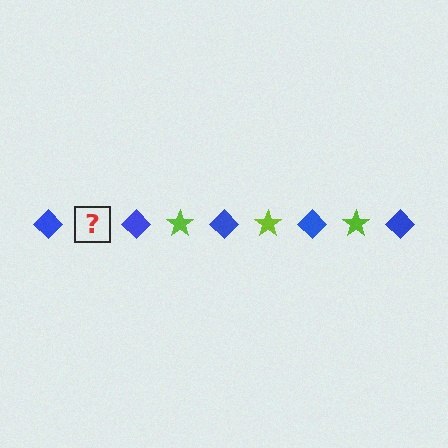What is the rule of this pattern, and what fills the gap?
The rule is that the pattern alternates between blue diamond and lime star. The gap should be filled with a lime star.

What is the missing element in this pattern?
The missing element is a lime star.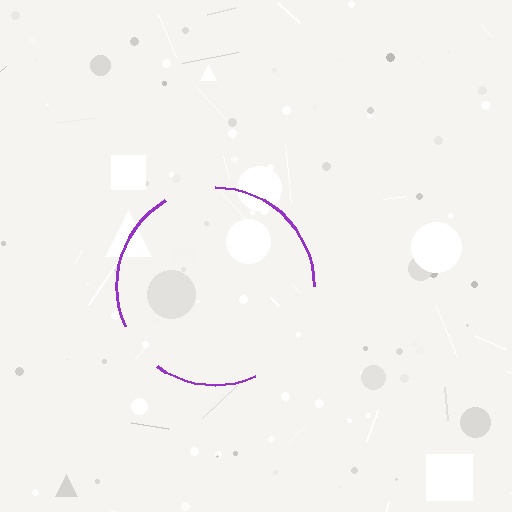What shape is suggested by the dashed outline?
The dashed outline suggests a circle.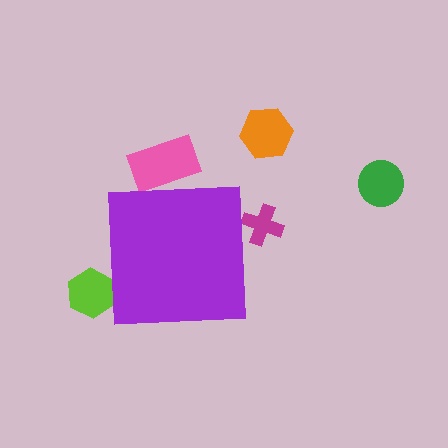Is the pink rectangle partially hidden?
Yes, the pink rectangle is partially hidden behind the purple square.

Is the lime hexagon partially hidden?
Yes, the lime hexagon is partially hidden behind the purple square.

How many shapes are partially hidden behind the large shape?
3 shapes are partially hidden.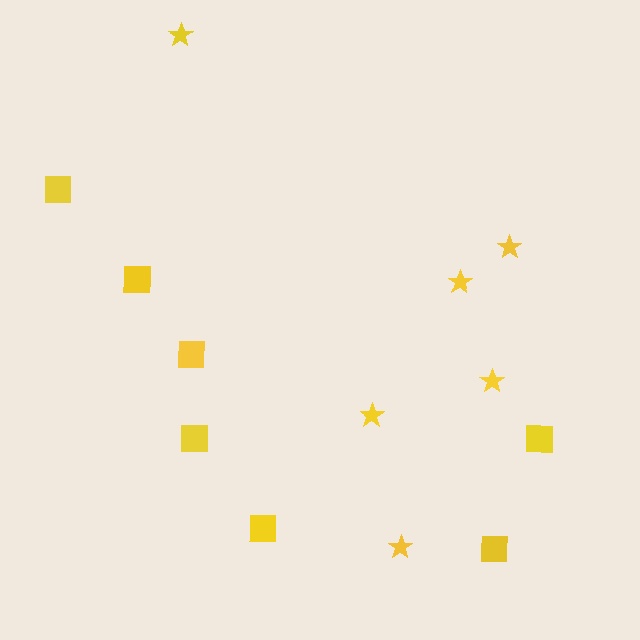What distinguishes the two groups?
There are 2 groups: one group of squares (7) and one group of stars (6).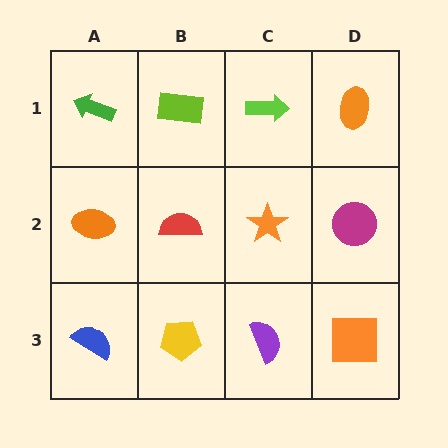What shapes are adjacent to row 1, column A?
An orange ellipse (row 2, column A), a lime rectangle (row 1, column B).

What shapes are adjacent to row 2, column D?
An orange ellipse (row 1, column D), an orange square (row 3, column D), an orange star (row 2, column C).